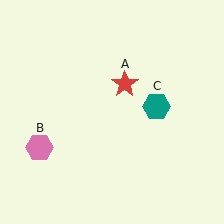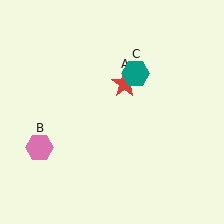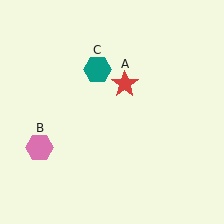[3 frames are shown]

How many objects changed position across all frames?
1 object changed position: teal hexagon (object C).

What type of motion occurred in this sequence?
The teal hexagon (object C) rotated counterclockwise around the center of the scene.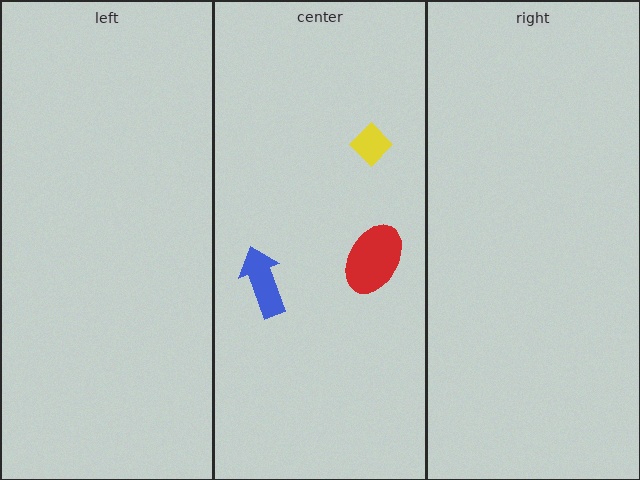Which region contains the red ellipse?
The center region.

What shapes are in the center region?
The yellow diamond, the red ellipse, the blue arrow.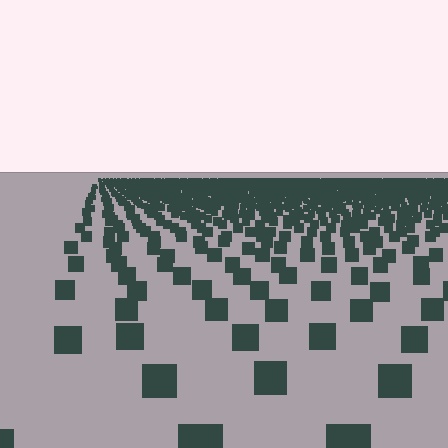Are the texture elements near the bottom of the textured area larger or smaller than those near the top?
Larger. Near the bottom, elements are closer to the viewer and appear at a bigger on-screen size.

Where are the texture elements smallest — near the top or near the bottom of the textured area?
Near the top.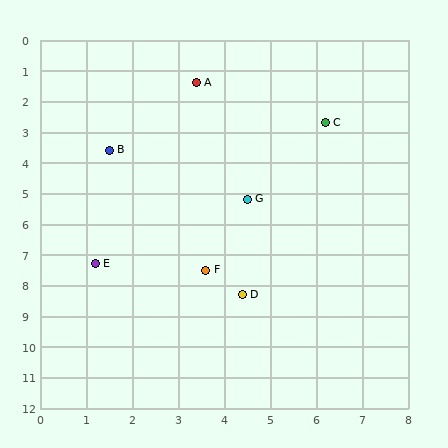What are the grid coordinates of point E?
Point E is at approximately (1.2, 7.3).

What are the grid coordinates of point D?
Point D is at approximately (4.4, 8.3).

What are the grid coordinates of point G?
Point G is at approximately (4.5, 5.2).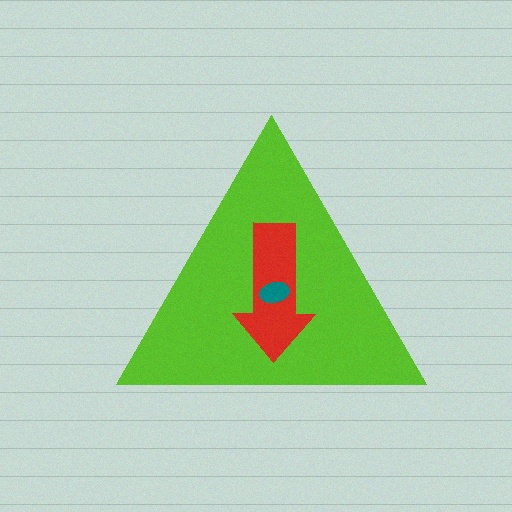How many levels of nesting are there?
3.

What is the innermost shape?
The teal ellipse.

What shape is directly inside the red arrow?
The teal ellipse.